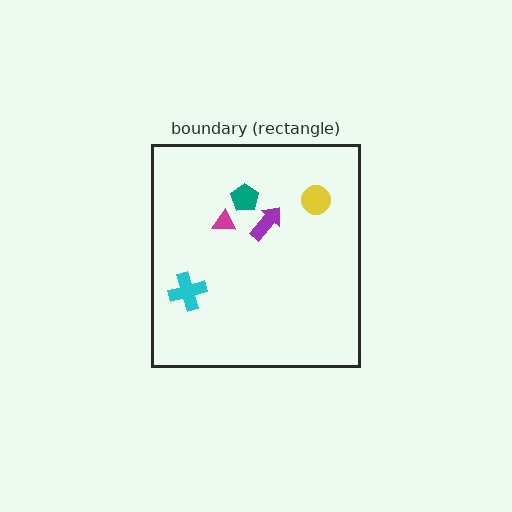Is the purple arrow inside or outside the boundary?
Inside.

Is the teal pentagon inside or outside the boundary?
Inside.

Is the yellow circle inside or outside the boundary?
Inside.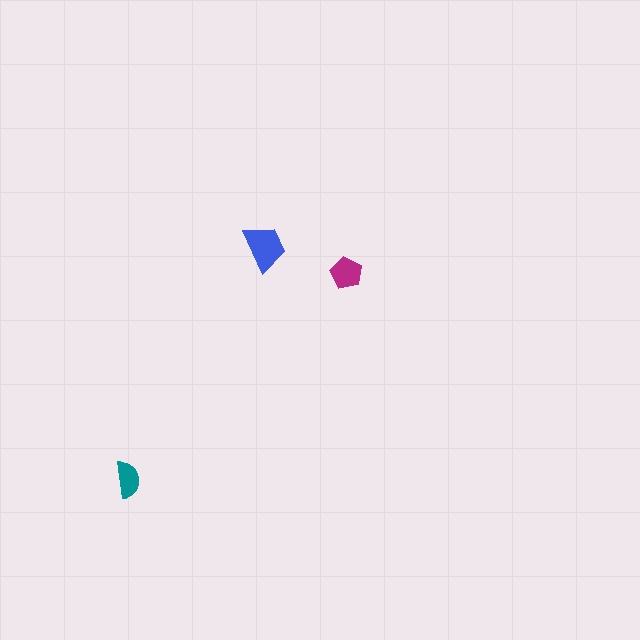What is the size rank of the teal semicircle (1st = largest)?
3rd.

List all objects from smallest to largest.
The teal semicircle, the magenta pentagon, the blue trapezoid.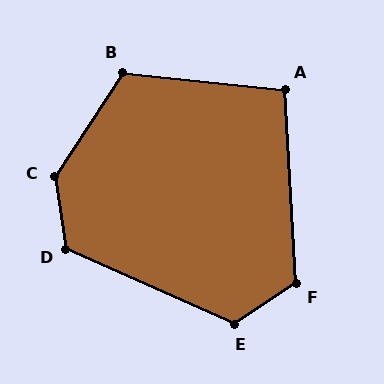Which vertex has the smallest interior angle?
A, at approximately 99 degrees.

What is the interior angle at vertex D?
Approximately 123 degrees (obtuse).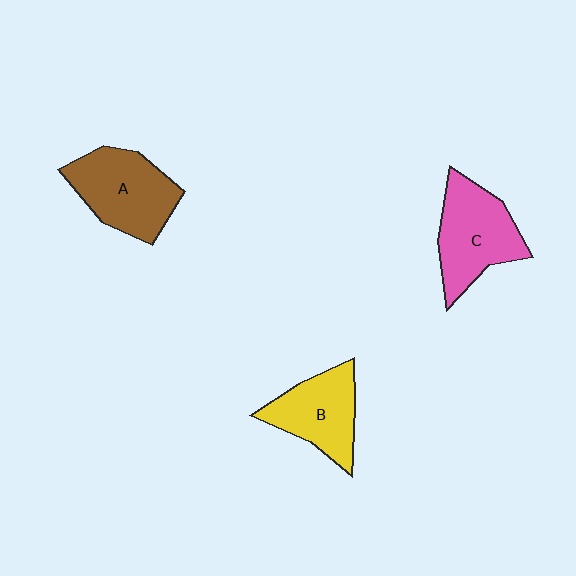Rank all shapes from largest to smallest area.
From largest to smallest: A (brown), C (pink), B (yellow).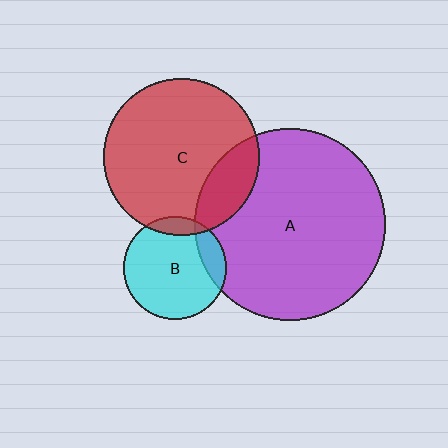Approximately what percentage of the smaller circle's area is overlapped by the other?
Approximately 10%.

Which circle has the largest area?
Circle A (purple).